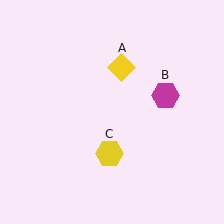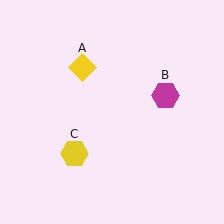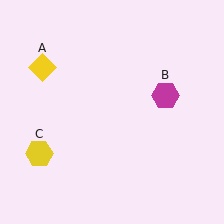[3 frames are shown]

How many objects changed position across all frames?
2 objects changed position: yellow diamond (object A), yellow hexagon (object C).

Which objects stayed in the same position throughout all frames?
Magenta hexagon (object B) remained stationary.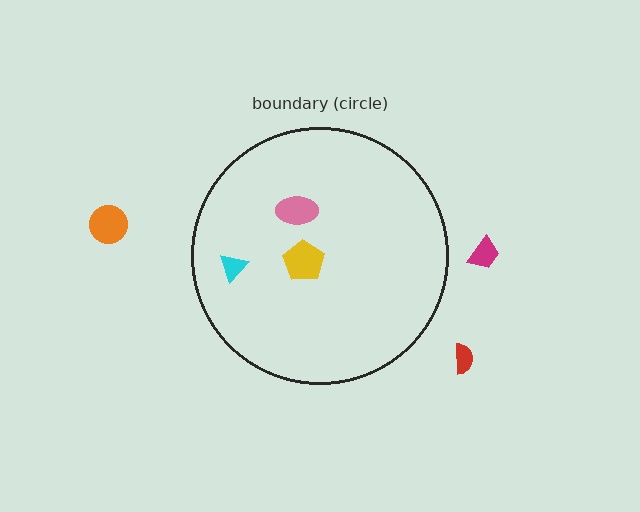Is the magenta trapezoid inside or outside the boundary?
Outside.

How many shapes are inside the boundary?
3 inside, 3 outside.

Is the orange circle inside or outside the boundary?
Outside.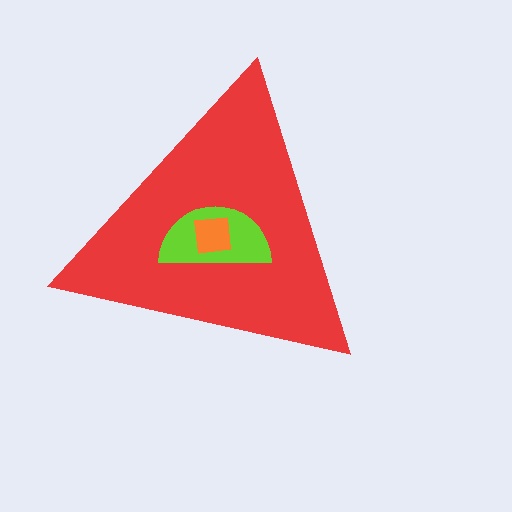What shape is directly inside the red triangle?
The lime semicircle.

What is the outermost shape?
The red triangle.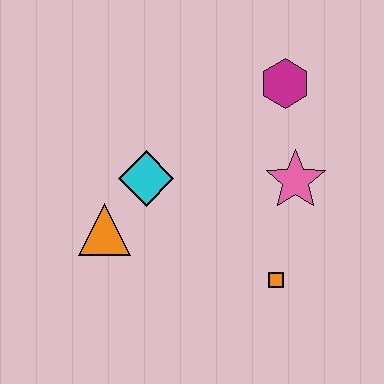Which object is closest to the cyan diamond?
The orange triangle is closest to the cyan diamond.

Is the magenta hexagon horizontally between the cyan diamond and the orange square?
No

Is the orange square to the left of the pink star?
Yes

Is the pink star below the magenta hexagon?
Yes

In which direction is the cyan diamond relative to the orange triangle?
The cyan diamond is above the orange triangle.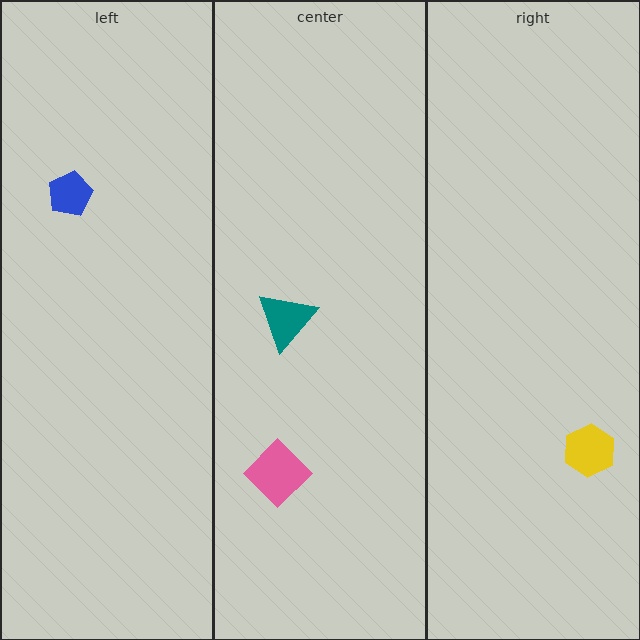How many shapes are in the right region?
1.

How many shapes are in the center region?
2.